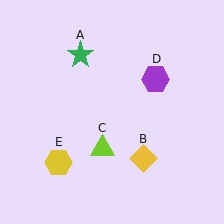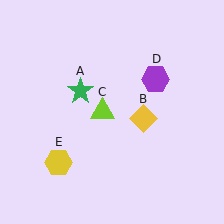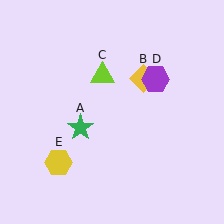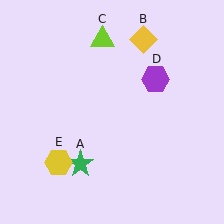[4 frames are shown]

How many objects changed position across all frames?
3 objects changed position: green star (object A), yellow diamond (object B), lime triangle (object C).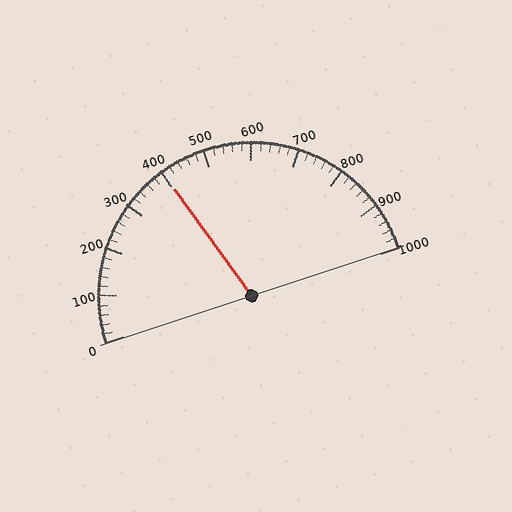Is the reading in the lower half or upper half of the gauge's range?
The reading is in the lower half of the range (0 to 1000).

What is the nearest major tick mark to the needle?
The nearest major tick mark is 400.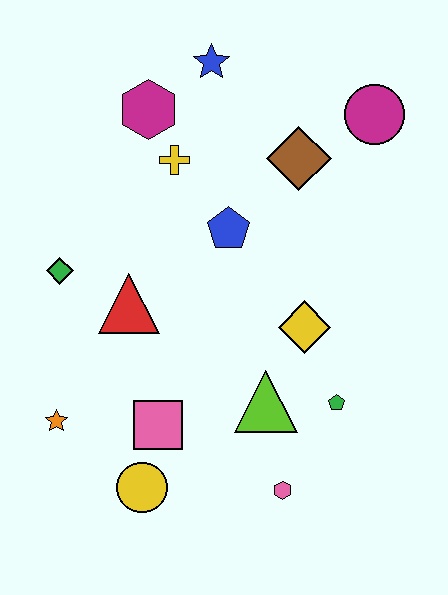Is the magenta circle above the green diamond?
Yes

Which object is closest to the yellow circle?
The pink square is closest to the yellow circle.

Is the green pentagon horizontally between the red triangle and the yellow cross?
No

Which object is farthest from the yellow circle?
The magenta circle is farthest from the yellow circle.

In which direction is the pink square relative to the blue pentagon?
The pink square is below the blue pentagon.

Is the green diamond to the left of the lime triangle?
Yes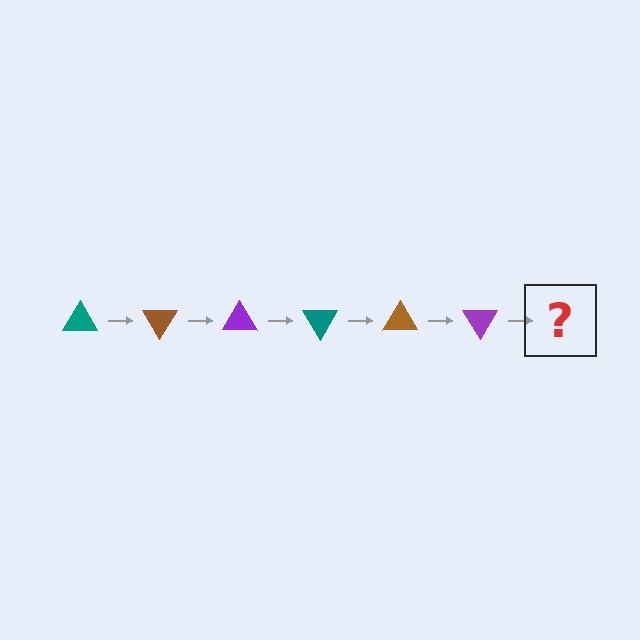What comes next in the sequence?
The next element should be a teal triangle, rotated 360 degrees from the start.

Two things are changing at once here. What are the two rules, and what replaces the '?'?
The two rules are that it rotates 60 degrees each step and the color cycles through teal, brown, and purple. The '?' should be a teal triangle, rotated 360 degrees from the start.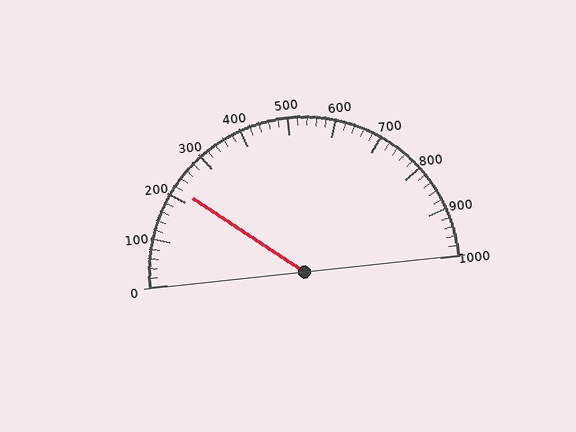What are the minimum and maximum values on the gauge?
The gauge ranges from 0 to 1000.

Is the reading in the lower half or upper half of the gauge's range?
The reading is in the lower half of the range (0 to 1000).